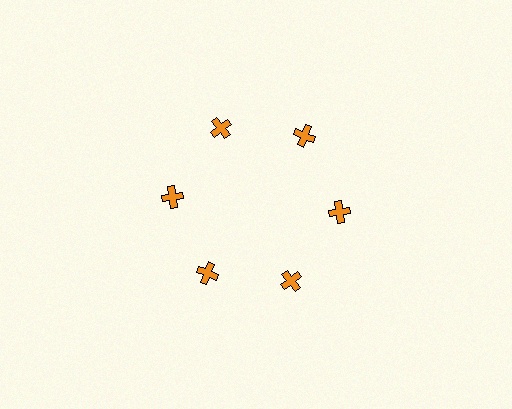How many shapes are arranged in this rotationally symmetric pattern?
There are 6 shapes, arranged in 6 groups of 1.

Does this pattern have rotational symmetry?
Yes, this pattern has 6-fold rotational symmetry. It looks the same after rotating 60 degrees around the center.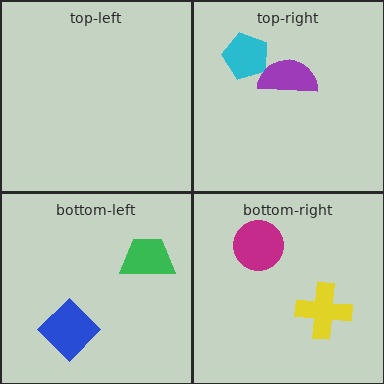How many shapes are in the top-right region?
2.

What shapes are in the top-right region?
The cyan pentagon, the purple semicircle.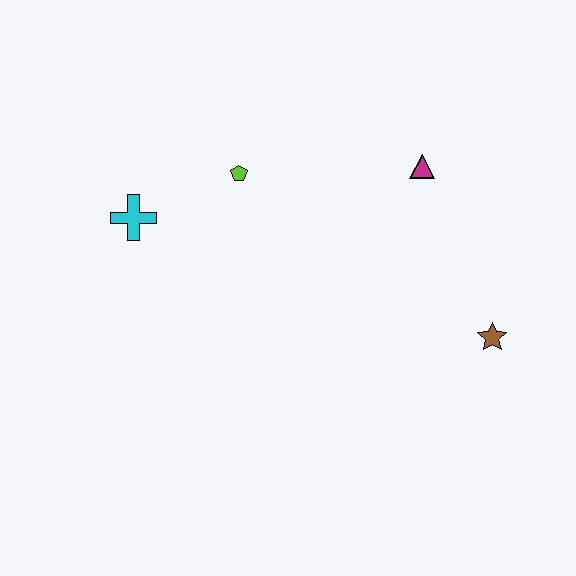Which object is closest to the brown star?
The magenta triangle is closest to the brown star.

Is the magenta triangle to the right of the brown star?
No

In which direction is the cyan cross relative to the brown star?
The cyan cross is to the left of the brown star.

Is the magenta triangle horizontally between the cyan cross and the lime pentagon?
No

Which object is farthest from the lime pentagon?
The brown star is farthest from the lime pentagon.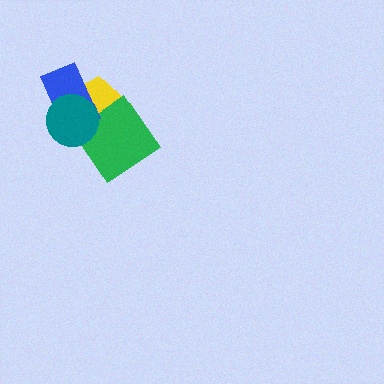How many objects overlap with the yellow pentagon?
3 objects overlap with the yellow pentagon.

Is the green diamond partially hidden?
Yes, it is partially covered by another shape.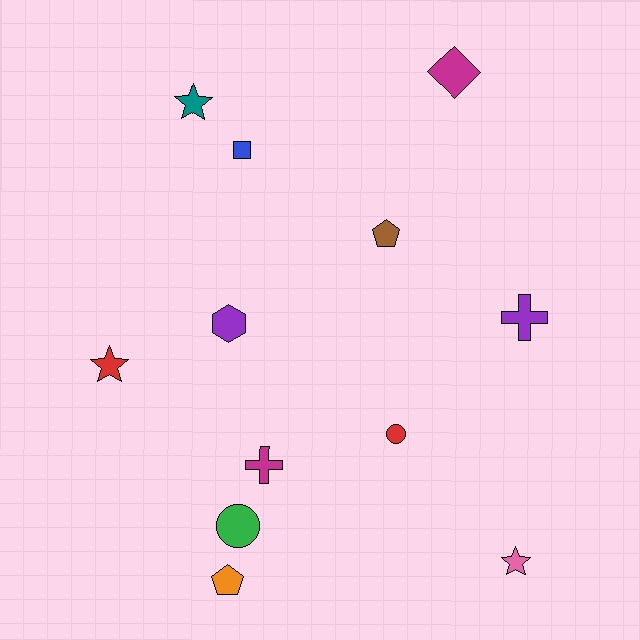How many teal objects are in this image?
There is 1 teal object.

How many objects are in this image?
There are 12 objects.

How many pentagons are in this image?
There are 2 pentagons.